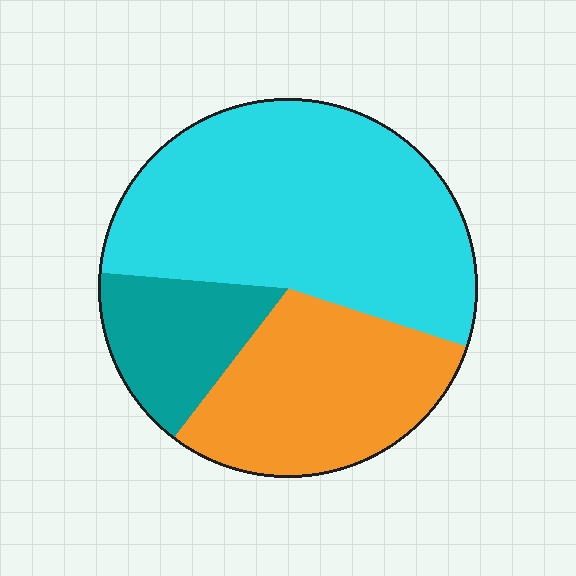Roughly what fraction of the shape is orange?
Orange covers 30% of the shape.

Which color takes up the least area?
Teal, at roughly 15%.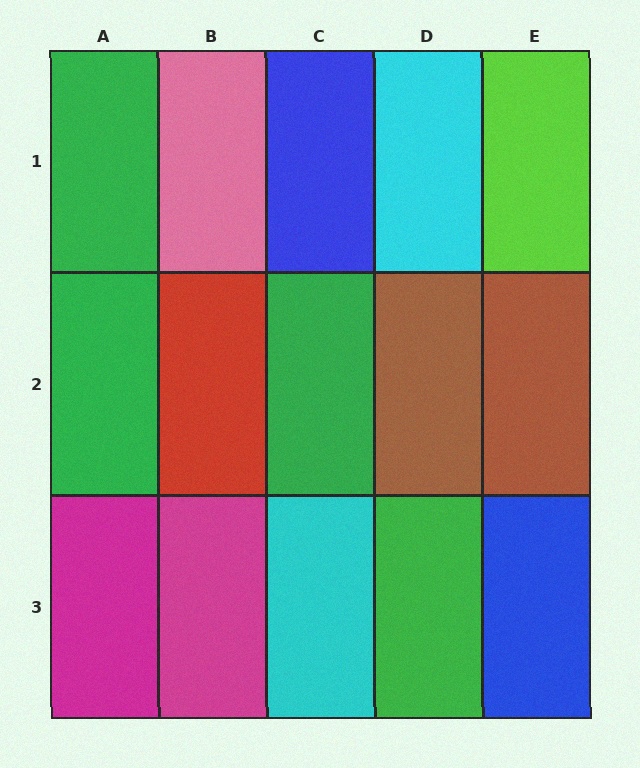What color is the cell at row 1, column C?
Blue.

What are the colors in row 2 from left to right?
Green, red, green, brown, brown.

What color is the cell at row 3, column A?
Magenta.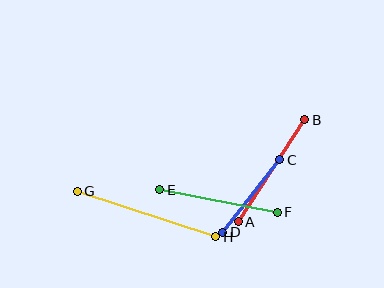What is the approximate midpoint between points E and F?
The midpoint is at approximately (218, 201) pixels.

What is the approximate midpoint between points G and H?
The midpoint is at approximately (147, 214) pixels.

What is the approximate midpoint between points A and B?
The midpoint is at approximately (271, 171) pixels.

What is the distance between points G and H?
The distance is approximately 145 pixels.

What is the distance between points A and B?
The distance is approximately 122 pixels.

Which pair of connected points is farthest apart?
Points G and H are farthest apart.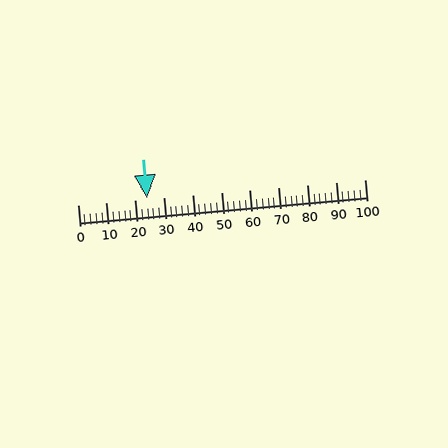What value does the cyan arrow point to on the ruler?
The cyan arrow points to approximately 24.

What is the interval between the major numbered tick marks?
The major tick marks are spaced 10 units apart.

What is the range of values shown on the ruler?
The ruler shows values from 0 to 100.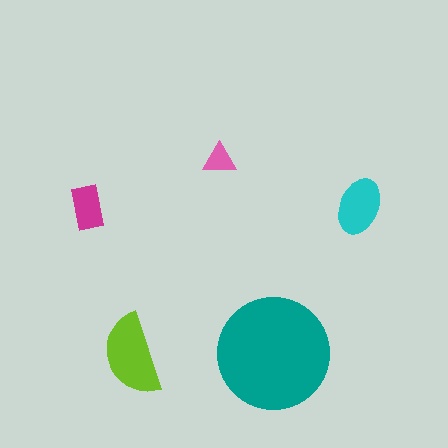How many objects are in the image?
There are 5 objects in the image.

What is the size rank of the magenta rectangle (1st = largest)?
4th.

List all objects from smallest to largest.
The pink triangle, the magenta rectangle, the cyan ellipse, the lime semicircle, the teal circle.